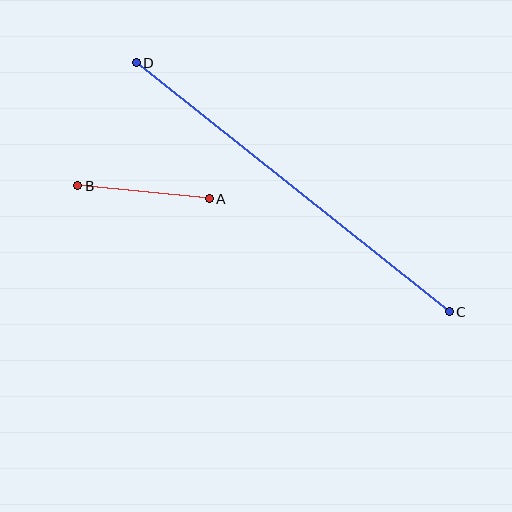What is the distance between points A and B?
The distance is approximately 132 pixels.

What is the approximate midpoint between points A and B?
The midpoint is at approximately (143, 192) pixels.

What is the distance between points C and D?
The distance is approximately 400 pixels.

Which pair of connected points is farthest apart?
Points C and D are farthest apart.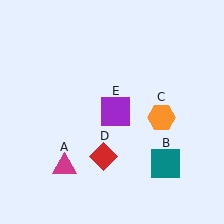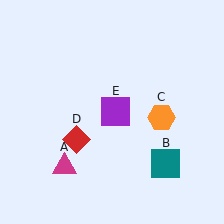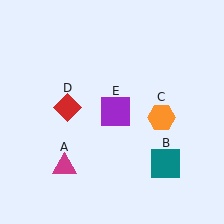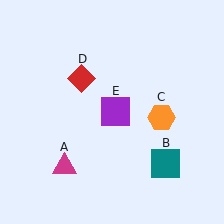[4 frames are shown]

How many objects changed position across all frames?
1 object changed position: red diamond (object D).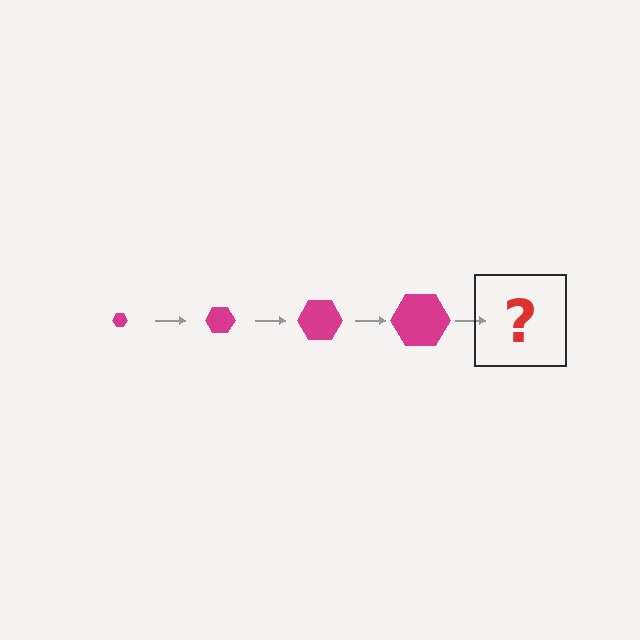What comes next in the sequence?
The next element should be a magenta hexagon, larger than the previous one.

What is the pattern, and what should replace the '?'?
The pattern is that the hexagon gets progressively larger each step. The '?' should be a magenta hexagon, larger than the previous one.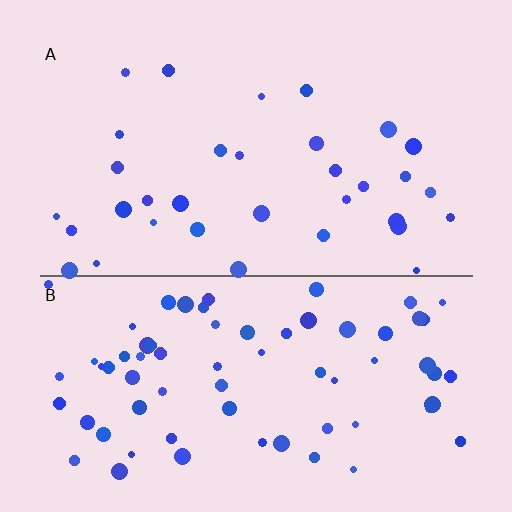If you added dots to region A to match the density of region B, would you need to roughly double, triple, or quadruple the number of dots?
Approximately double.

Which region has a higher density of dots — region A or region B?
B (the bottom).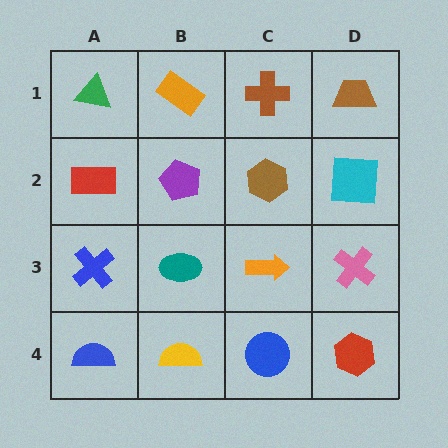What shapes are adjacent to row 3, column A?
A red rectangle (row 2, column A), a blue semicircle (row 4, column A), a teal ellipse (row 3, column B).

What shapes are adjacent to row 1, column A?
A red rectangle (row 2, column A), an orange rectangle (row 1, column B).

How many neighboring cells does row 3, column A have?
3.